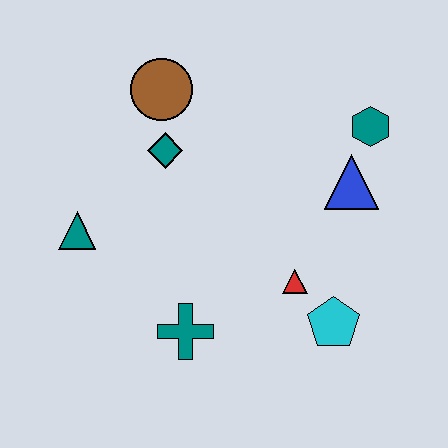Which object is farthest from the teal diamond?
The cyan pentagon is farthest from the teal diamond.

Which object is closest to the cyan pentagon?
The red triangle is closest to the cyan pentagon.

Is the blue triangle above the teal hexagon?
No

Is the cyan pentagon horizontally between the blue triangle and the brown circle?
Yes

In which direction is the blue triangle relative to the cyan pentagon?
The blue triangle is above the cyan pentagon.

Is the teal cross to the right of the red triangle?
No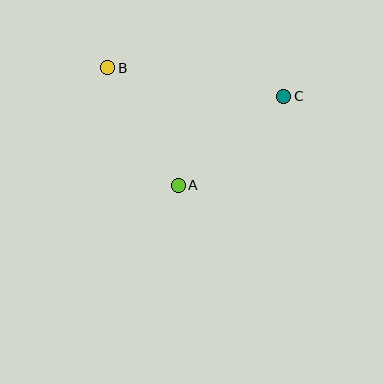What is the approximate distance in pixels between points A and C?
The distance between A and C is approximately 138 pixels.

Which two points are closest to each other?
Points A and B are closest to each other.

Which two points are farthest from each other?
Points B and C are farthest from each other.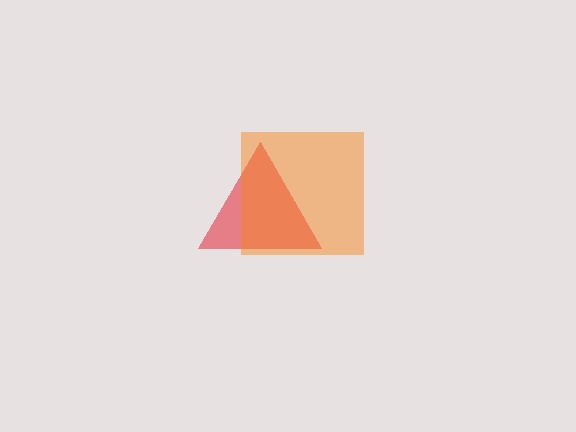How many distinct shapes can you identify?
There are 2 distinct shapes: a red triangle, an orange square.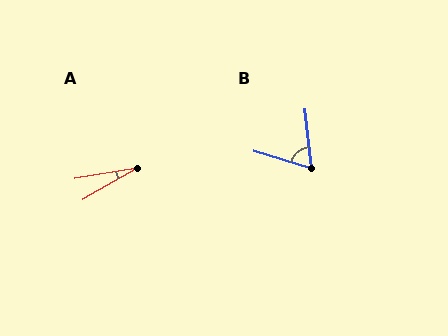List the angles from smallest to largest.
A (20°), B (66°).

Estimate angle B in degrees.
Approximately 66 degrees.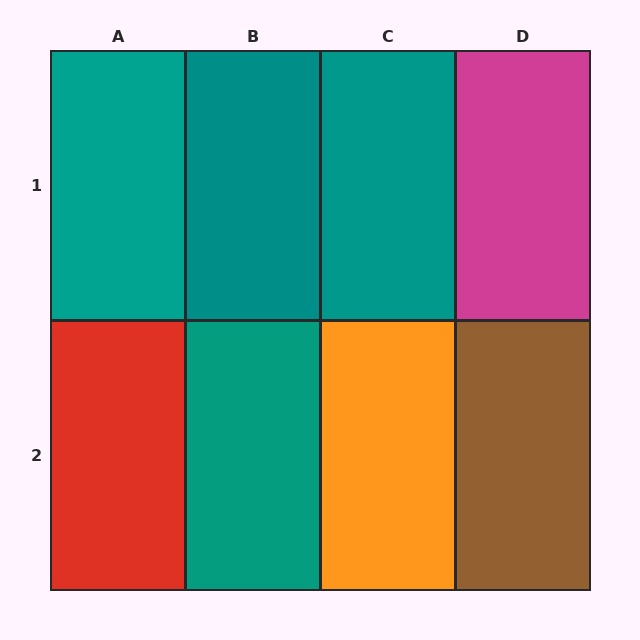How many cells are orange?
1 cell is orange.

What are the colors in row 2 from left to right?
Red, teal, orange, brown.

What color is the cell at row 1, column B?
Teal.